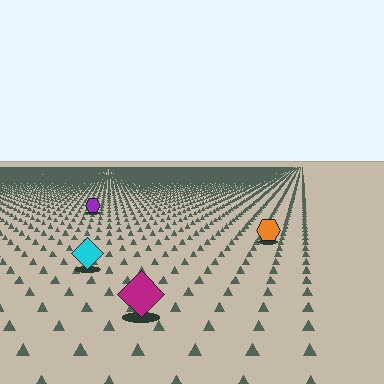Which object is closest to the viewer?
The magenta diamond is closest. The texture marks near it are larger and more spread out.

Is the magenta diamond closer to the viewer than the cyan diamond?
Yes. The magenta diamond is closer — you can tell from the texture gradient: the ground texture is coarser near it.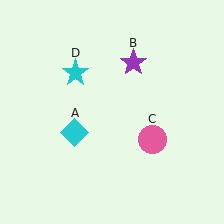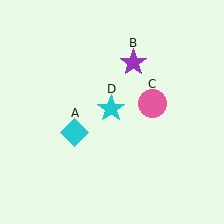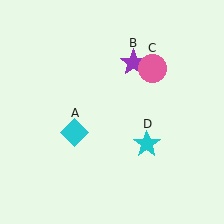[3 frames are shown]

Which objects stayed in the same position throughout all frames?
Cyan diamond (object A) and purple star (object B) remained stationary.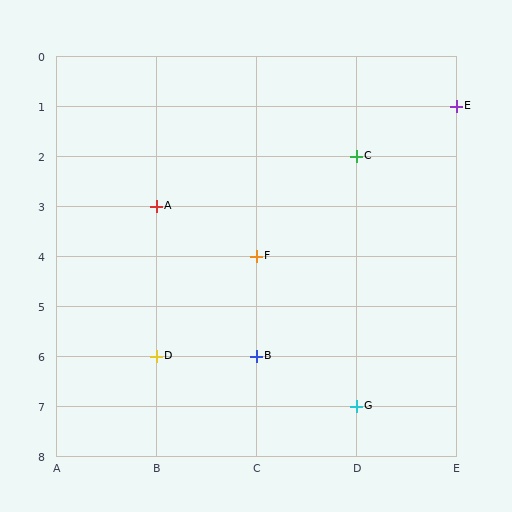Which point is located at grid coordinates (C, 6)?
Point B is at (C, 6).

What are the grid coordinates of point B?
Point B is at grid coordinates (C, 6).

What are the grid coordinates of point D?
Point D is at grid coordinates (B, 6).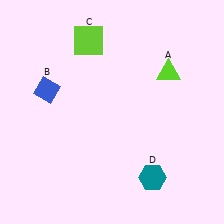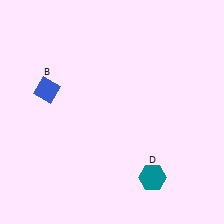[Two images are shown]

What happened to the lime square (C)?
The lime square (C) was removed in Image 2. It was in the top-left area of Image 1.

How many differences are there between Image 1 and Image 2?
There are 2 differences between the two images.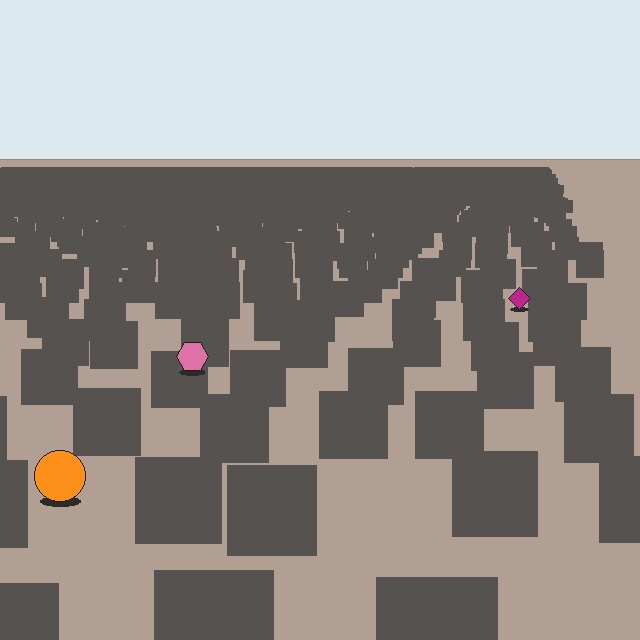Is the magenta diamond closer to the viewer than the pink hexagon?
No. The pink hexagon is closer — you can tell from the texture gradient: the ground texture is coarser near it.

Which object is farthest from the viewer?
The magenta diamond is farthest from the viewer. It appears smaller and the ground texture around it is denser.